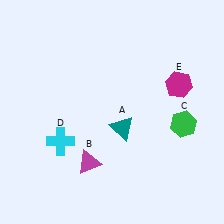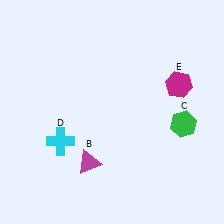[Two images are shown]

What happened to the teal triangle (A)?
The teal triangle (A) was removed in Image 2. It was in the bottom-right area of Image 1.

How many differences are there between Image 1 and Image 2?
There is 1 difference between the two images.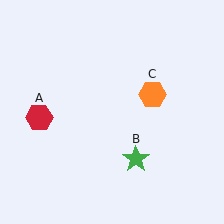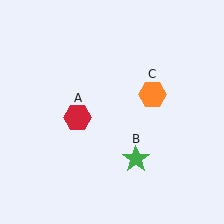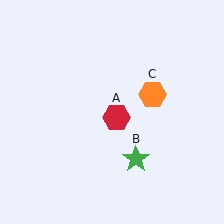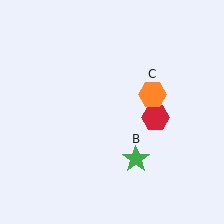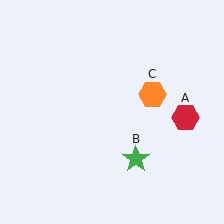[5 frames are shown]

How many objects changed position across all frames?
1 object changed position: red hexagon (object A).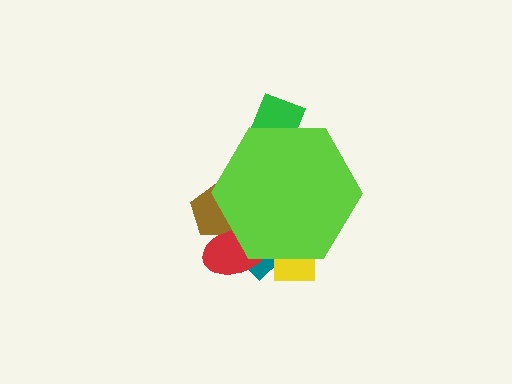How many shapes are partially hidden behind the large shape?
5 shapes are partially hidden.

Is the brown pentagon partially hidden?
Yes, the brown pentagon is partially hidden behind the lime hexagon.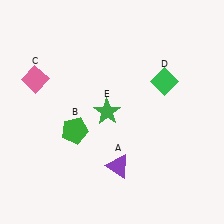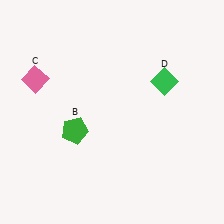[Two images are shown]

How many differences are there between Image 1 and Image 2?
There are 2 differences between the two images.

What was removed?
The purple triangle (A), the green star (E) were removed in Image 2.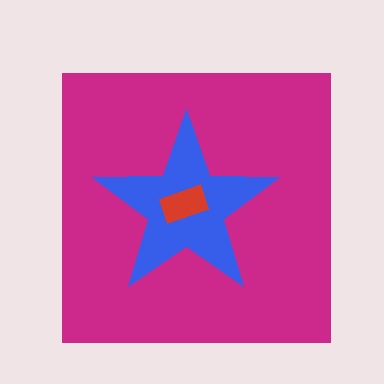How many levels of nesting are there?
3.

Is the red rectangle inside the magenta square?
Yes.